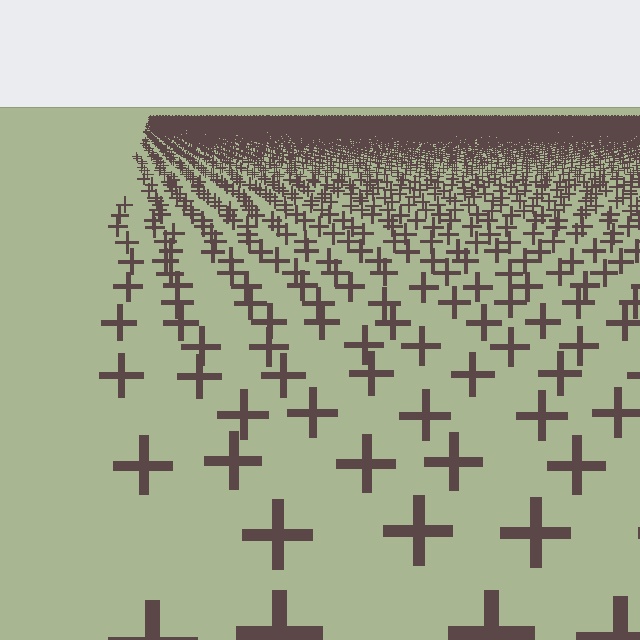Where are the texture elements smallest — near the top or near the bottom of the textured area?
Near the top.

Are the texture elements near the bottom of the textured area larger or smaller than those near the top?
Larger. Near the bottom, elements are closer to the viewer and appear at a bigger on-screen size.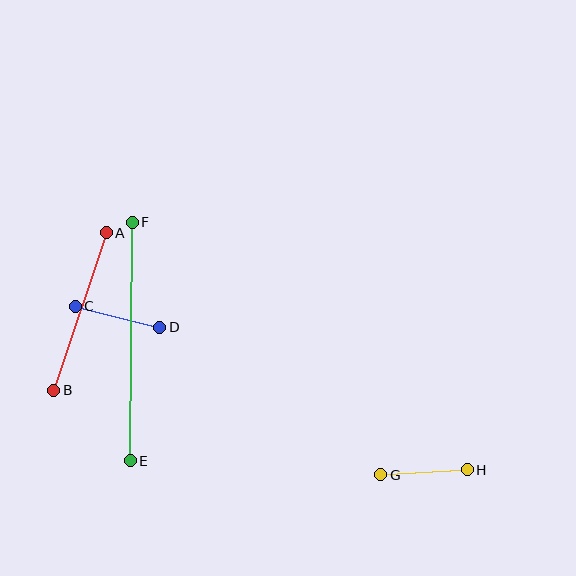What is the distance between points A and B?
The distance is approximately 166 pixels.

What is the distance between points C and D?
The distance is approximately 87 pixels.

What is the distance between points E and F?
The distance is approximately 239 pixels.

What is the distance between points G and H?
The distance is approximately 87 pixels.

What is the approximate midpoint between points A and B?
The midpoint is at approximately (80, 311) pixels.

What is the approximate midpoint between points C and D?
The midpoint is at approximately (117, 317) pixels.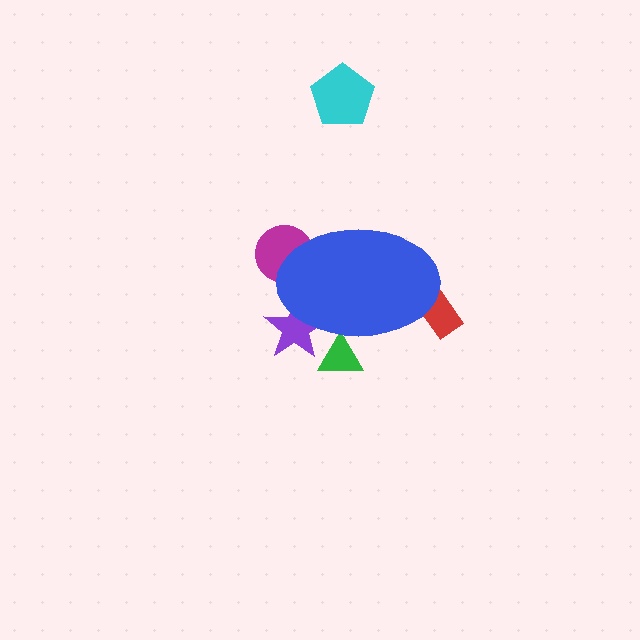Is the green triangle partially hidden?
Yes, the green triangle is partially hidden behind the blue ellipse.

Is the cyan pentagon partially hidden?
No, the cyan pentagon is fully visible.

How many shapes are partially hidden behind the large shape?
4 shapes are partially hidden.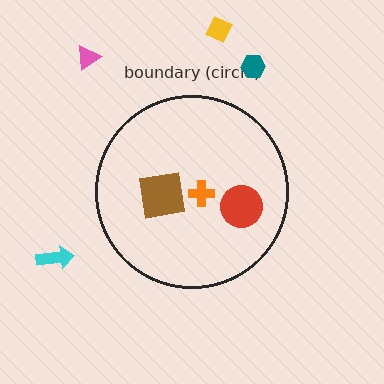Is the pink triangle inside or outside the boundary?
Outside.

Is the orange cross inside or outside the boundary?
Inside.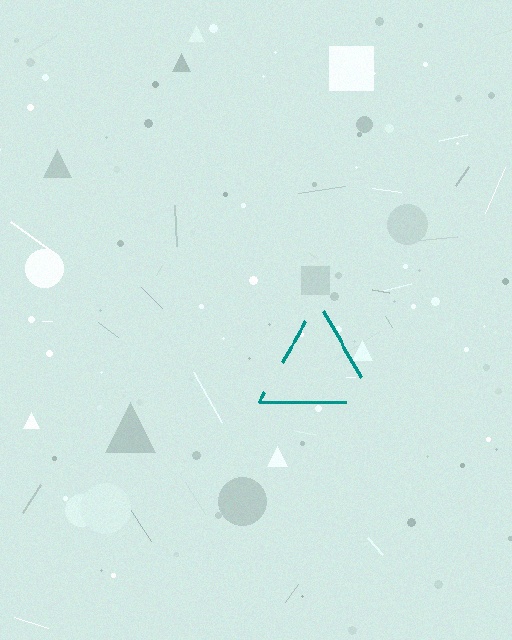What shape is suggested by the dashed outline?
The dashed outline suggests a triangle.